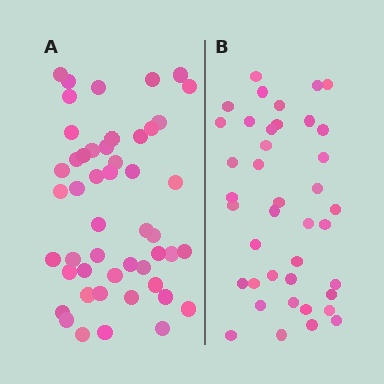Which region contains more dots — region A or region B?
Region A (the left region) has more dots.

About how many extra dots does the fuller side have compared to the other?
Region A has roughly 8 or so more dots than region B.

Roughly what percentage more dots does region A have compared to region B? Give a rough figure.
About 20% more.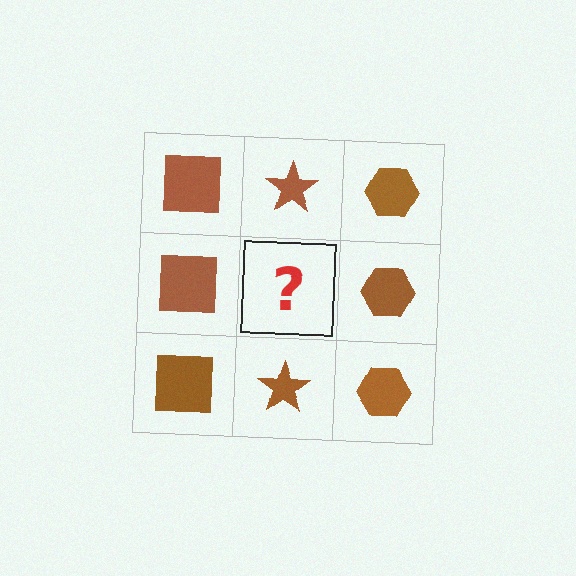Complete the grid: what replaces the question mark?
The question mark should be replaced with a brown star.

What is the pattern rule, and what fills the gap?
The rule is that each column has a consistent shape. The gap should be filled with a brown star.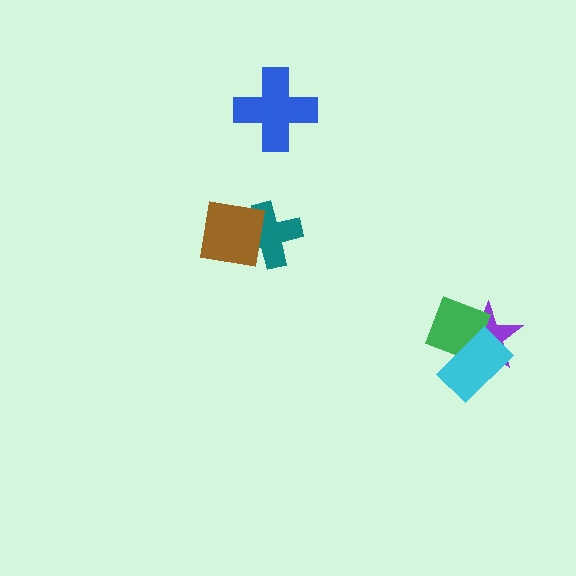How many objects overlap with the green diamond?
2 objects overlap with the green diamond.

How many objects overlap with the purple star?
2 objects overlap with the purple star.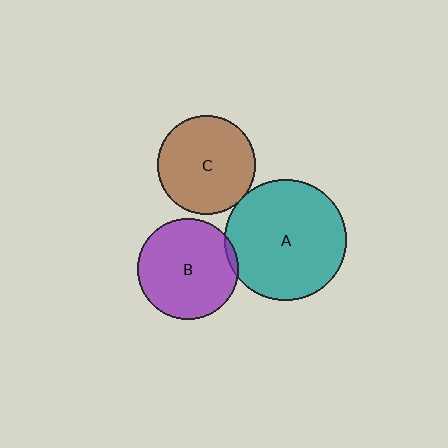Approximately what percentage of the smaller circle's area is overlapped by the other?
Approximately 5%.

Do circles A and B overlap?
Yes.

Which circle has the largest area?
Circle A (teal).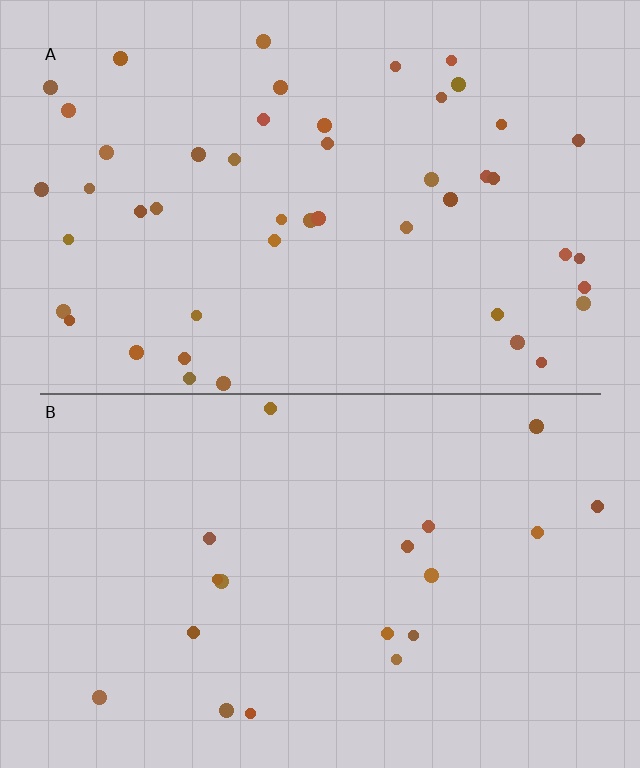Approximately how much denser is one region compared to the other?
Approximately 2.5× — region A over region B.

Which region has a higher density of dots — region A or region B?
A (the top).